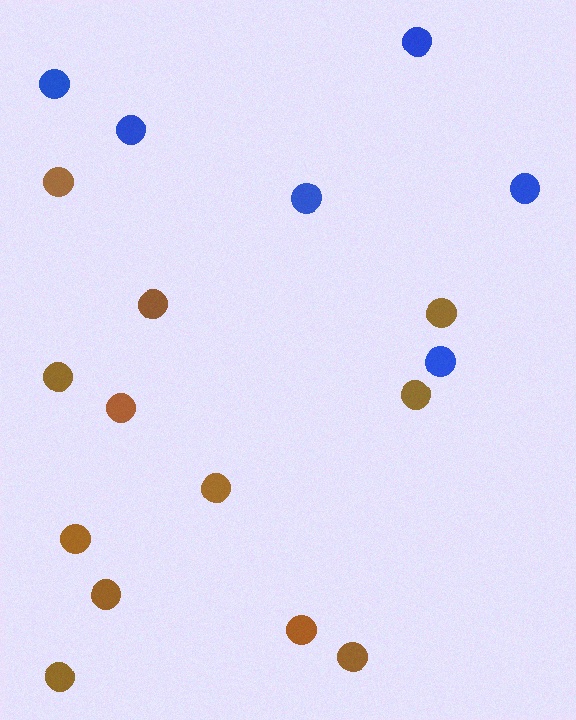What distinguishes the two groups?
There are 2 groups: one group of brown circles (12) and one group of blue circles (6).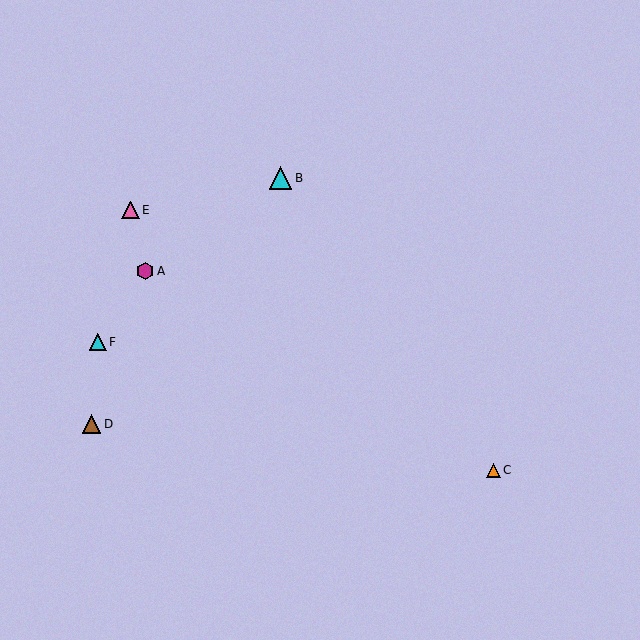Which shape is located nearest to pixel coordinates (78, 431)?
The brown triangle (labeled D) at (91, 424) is nearest to that location.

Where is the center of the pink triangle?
The center of the pink triangle is at (130, 210).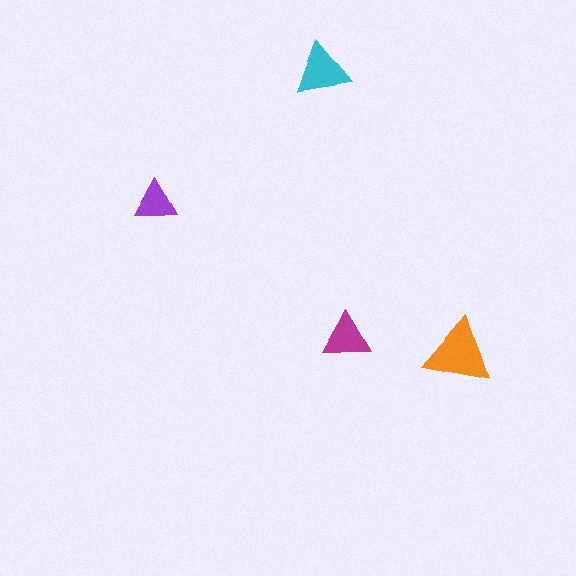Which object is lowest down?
The orange triangle is bottommost.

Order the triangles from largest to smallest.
the orange one, the cyan one, the magenta one, the purple one.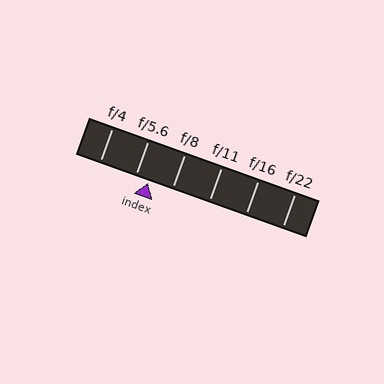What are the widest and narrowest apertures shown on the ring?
The widest aperture shown is f/4 and the narrowest is f/22.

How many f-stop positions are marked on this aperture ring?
There are 6 f-stop positions marked.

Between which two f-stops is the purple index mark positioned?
The index mark is between f/5.6 and f/8.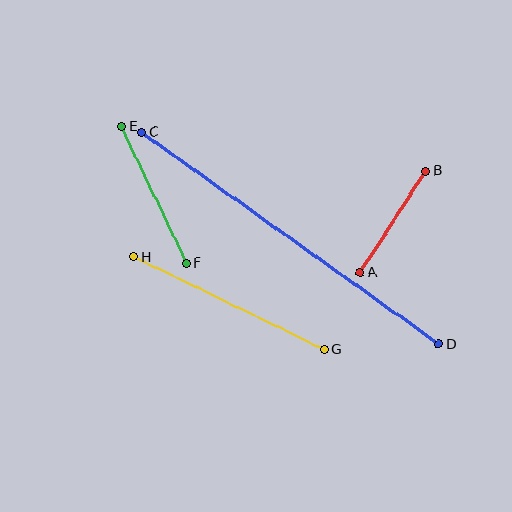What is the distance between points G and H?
The distance is approximately 212 pixels.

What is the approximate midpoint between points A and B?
The midpoint is at approximately (393, 222) pixels.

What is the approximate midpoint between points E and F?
The midpoint is at approximately (154, 195) pixels.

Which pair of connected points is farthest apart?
Points C and D are farthest apart.